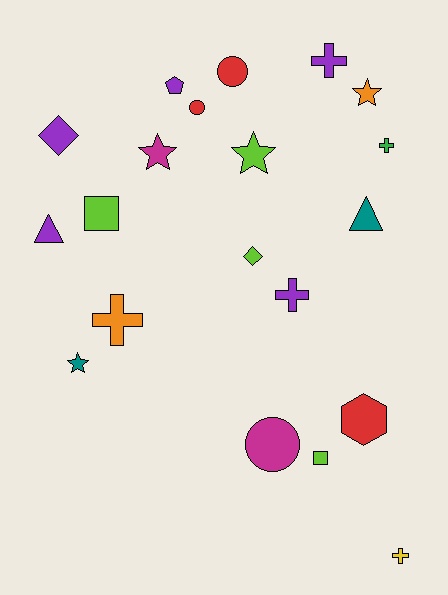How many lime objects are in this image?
There are 4 lime objects.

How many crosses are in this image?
There are 5 crosses.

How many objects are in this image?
There are 20 objects.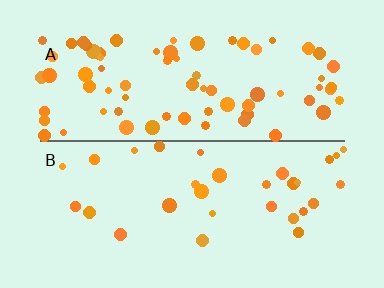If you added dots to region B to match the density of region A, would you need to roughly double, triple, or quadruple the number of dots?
Approximately double.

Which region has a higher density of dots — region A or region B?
A (the top).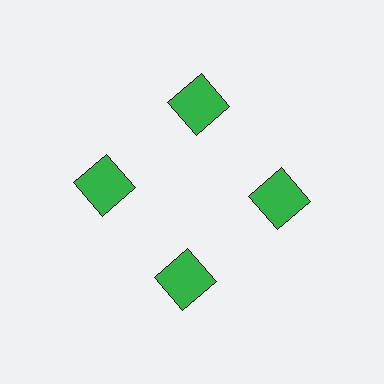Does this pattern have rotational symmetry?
Yes, this pattern has 4-fold rotational symmetry. It looks the same after rotating 90 degrees around the center.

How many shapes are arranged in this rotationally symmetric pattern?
There are 4 shapes, arranged in 4 groups of 1.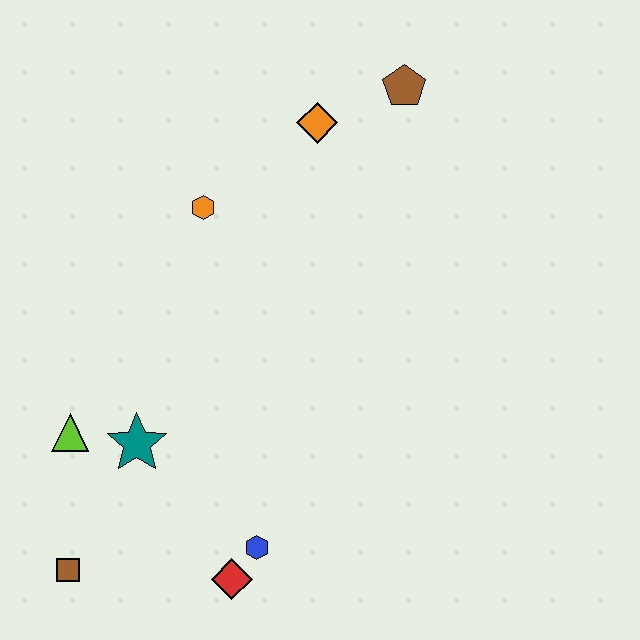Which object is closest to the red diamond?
The blue hexagon is closest to the red diamond.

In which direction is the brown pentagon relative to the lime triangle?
The brown pentagon is above the lime triangle.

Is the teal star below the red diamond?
No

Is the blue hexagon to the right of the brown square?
Yes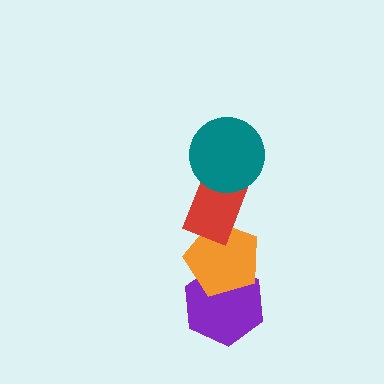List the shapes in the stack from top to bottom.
From top to bottom: the teal circle, the red rectangle, the orange pentagon, the purple hexagon.